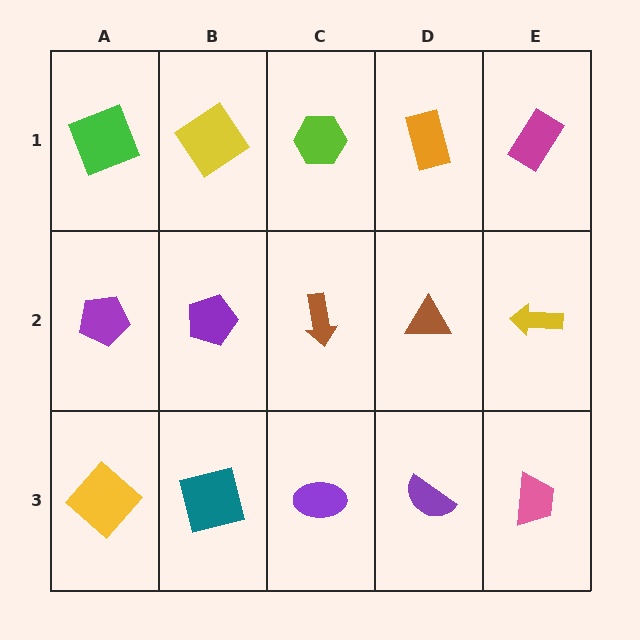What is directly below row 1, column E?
A yellow arrow.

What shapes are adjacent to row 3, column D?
A brown triangle (row 2, column D), a purple ellipse (row 3, column C), a pink trapezoid (row 3, column E).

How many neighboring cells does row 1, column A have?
2.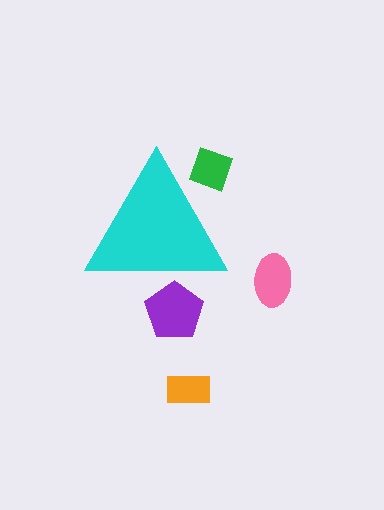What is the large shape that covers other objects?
A cyan triangle.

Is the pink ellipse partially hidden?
No, the pink ellipse is fully visible.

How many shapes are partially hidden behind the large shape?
2 shapes are partially hidden.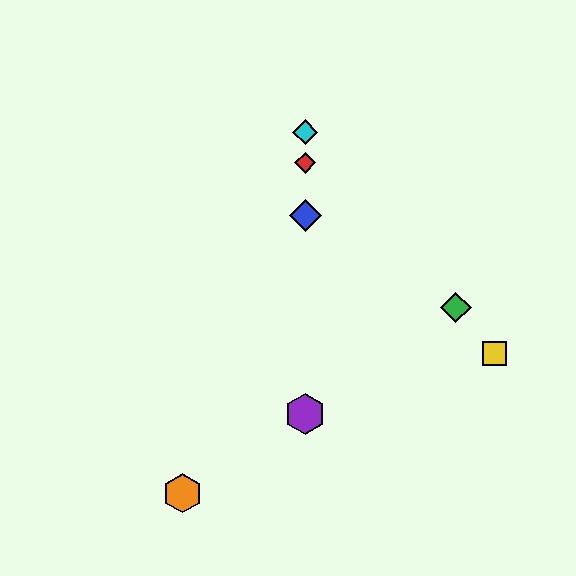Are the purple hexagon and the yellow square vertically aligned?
No, the purple hexagon is at x≈305 and the yellow square is at x≈495.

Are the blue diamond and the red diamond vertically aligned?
Yes, both are at x≈305.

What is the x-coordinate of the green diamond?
The green diamond is at x≈456.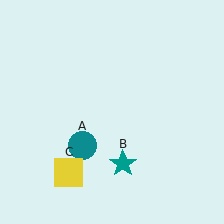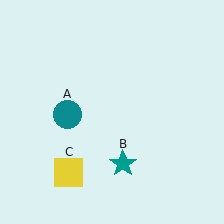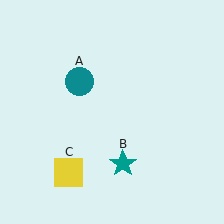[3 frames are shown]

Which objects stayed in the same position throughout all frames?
Teal star (object B) and yellow square (object C) remained stationary.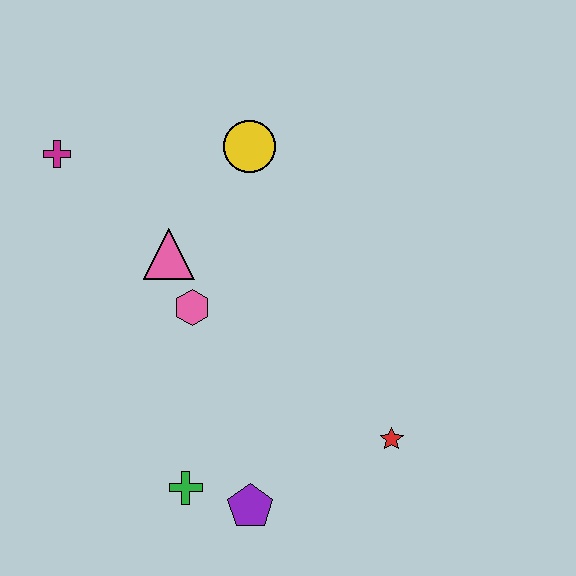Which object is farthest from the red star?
The magenta cross is farthest from the red star.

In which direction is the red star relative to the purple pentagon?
The red star is to the right of the purple pentagon.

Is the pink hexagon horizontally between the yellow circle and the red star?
No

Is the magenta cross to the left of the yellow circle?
Yes